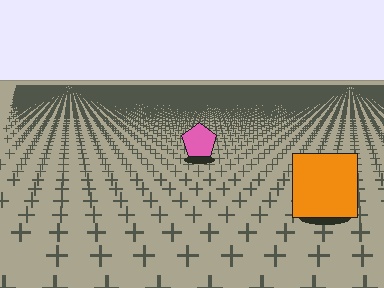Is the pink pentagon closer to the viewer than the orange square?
No. The orange square is closer — you can tell from the texture gradient: the ground texture is coarser near it.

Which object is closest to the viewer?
The orange square is closest. The texture marks near it are larger and more spread out.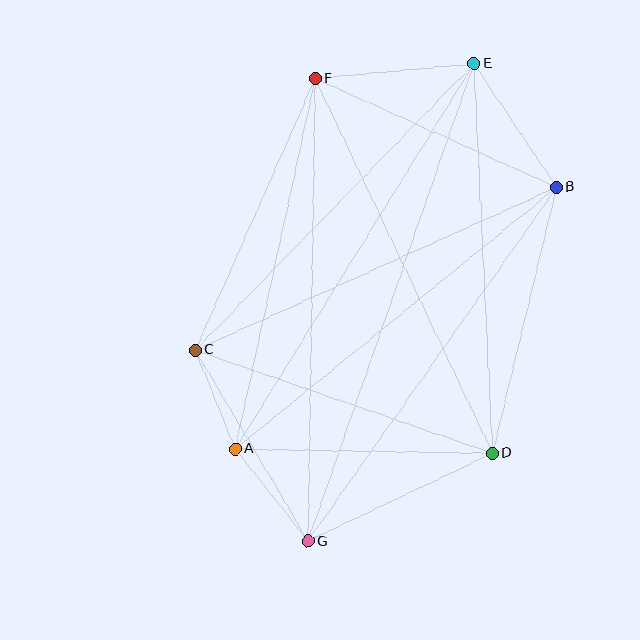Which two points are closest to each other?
Points A and C are closest to each other.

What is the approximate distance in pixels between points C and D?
The distance between C and D is approximately 315 pixels.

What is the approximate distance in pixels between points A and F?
The distance between A and F is approximately 379 pixels.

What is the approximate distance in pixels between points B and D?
The distance between B and D is approximately 273 pixels.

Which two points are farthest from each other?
Points E and G are farthest from each other.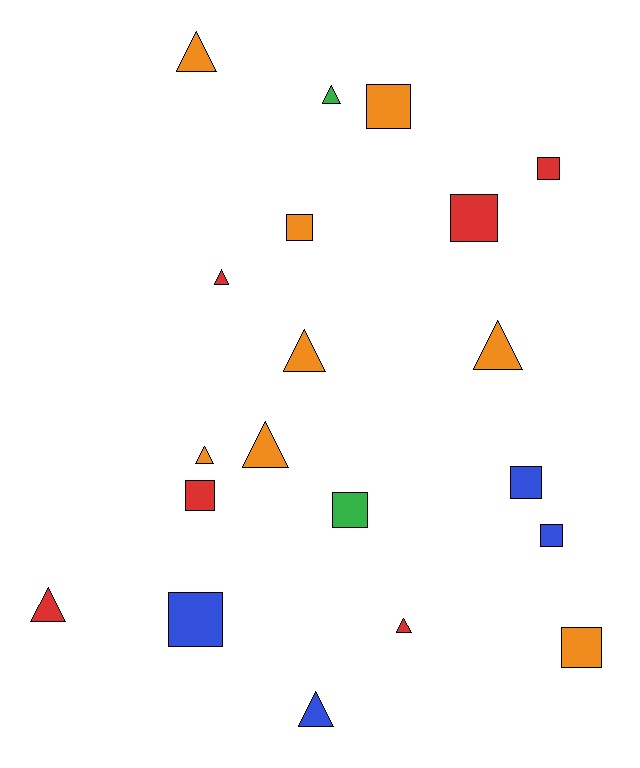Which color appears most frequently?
Orange, with 8 objects.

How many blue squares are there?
There are 3 blue squares.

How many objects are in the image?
There are 20 objects.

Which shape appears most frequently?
Square, with 10 objects.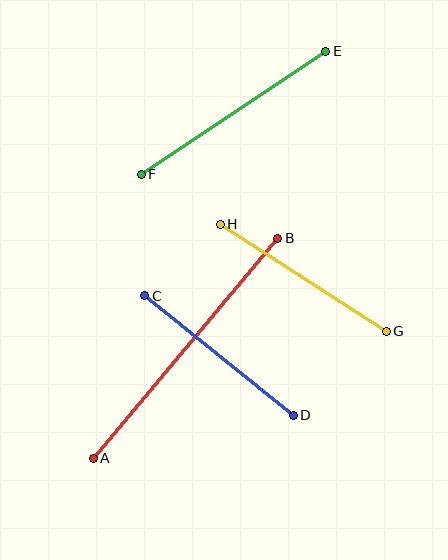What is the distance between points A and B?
The distance is approximately 287 pixels.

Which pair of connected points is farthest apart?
Points A and B are farthest apart.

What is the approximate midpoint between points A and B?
The midpoint is at approximately (186, 348) pixels.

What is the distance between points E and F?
The distance is approximately 222 pixels.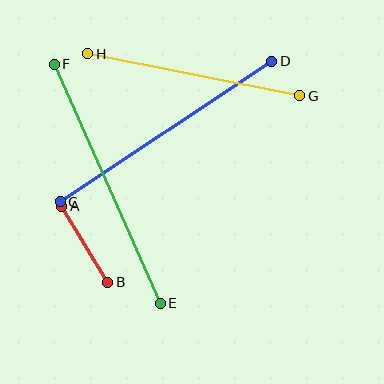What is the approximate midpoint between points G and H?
The midpoint is at approximately (194, 75) pixels.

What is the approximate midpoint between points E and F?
The midpoint is at approximately (107, 184) pixels.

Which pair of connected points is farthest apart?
Points E and F are farthest apart.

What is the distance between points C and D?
The distance is approximately 254 pixels.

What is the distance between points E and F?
The distance is approximately 261 pixels.